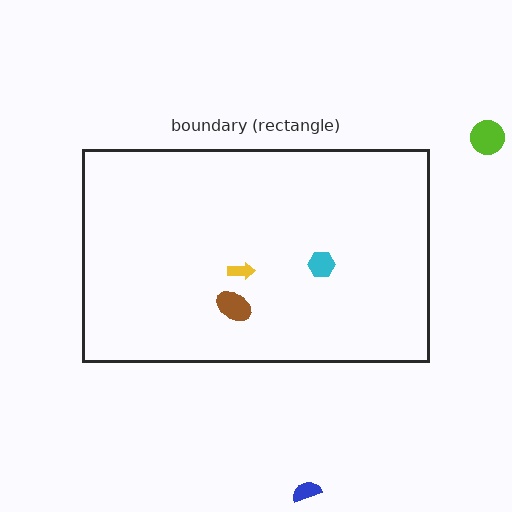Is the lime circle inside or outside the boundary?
Outside.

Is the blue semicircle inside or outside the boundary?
Outside.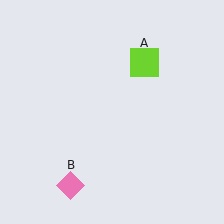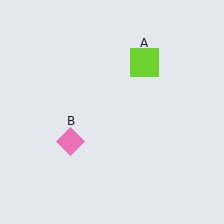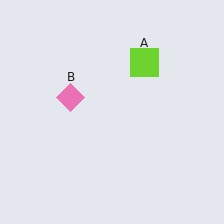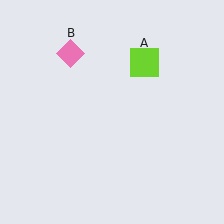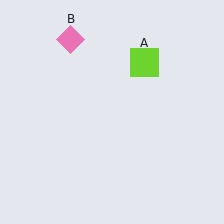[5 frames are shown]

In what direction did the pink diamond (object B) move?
The pink diamond (object B) moved up.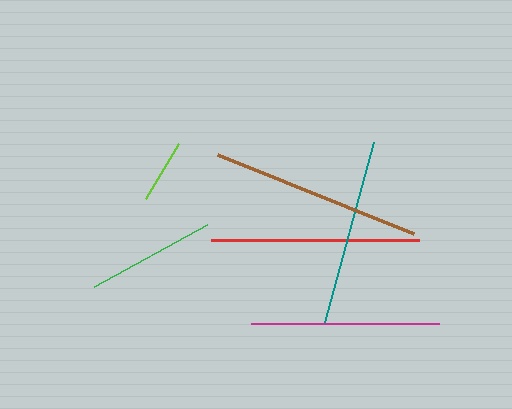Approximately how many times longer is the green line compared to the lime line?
The green line is approximately 2.0 times the length of the lime line.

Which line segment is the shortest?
The lime line is the shortest at approximately 64 pixels.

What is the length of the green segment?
The green segment is approximately 128 pixels long.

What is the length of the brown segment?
The brown segment is approximately 211 pixels long.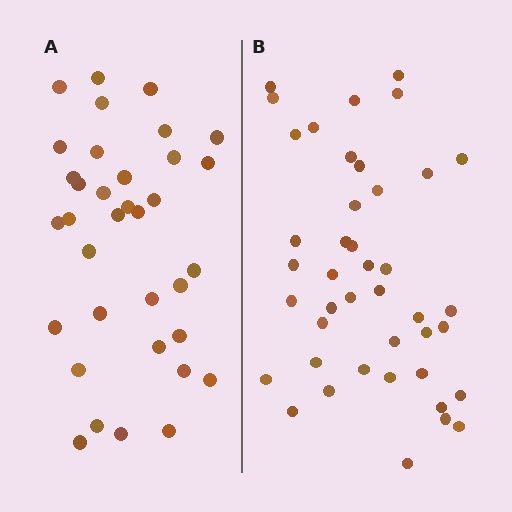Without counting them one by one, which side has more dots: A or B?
Region B (the right region) has more dots.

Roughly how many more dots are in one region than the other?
Region B has roughly 8 or so more dots than region A.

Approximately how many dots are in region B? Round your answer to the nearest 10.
About 40 dots. (The exact count is 42, which rounds to 40.)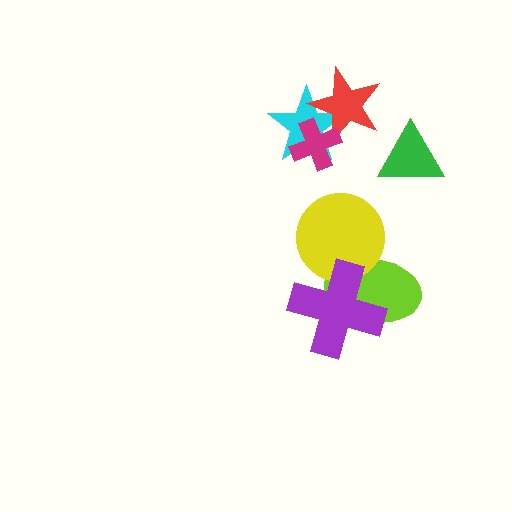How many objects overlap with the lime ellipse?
2 objects overlap with the lime ellipse.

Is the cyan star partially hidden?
Yes, it is partially covered by another shape.